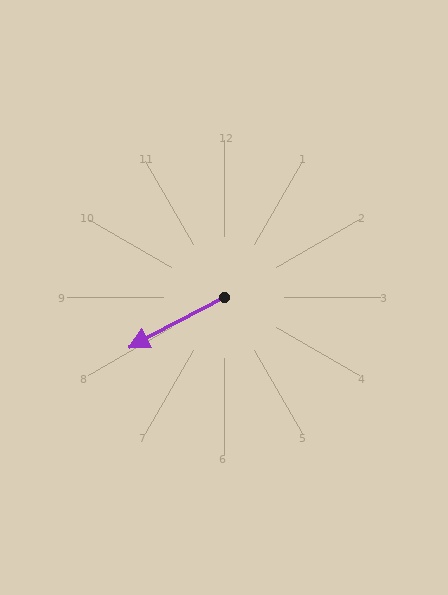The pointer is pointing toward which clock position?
Roughly 8 o'clock.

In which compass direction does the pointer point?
Southwest.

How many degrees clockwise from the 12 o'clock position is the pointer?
Approximately 242 degrees.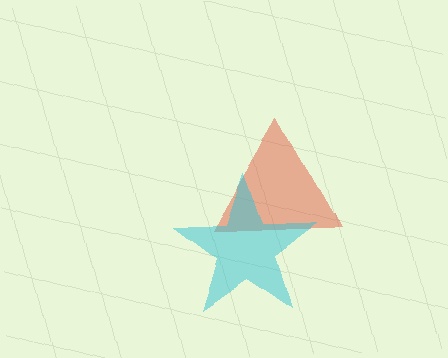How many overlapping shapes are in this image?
There are 2 overlapping shapes in the image.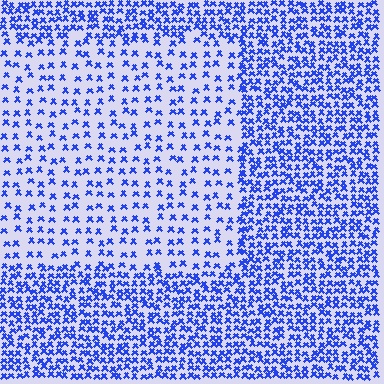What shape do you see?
I see a rectangle.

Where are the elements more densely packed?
The elements are more densely packed outside the rectangle boundary.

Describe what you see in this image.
The image contains small blue elements arranged at two different densities. A rectangle-shaped region is visible where the elements are less densely packed than the surrounding area.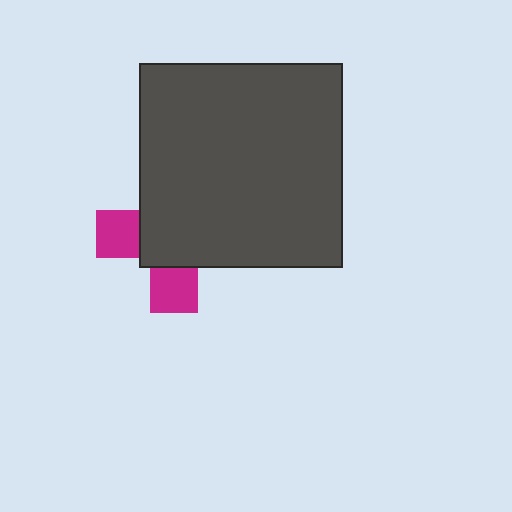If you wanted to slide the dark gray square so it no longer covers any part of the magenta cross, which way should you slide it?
Slide it toward the upper-right — that is the most direct way to separate the two shapes.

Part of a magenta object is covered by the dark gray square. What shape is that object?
It is a cross.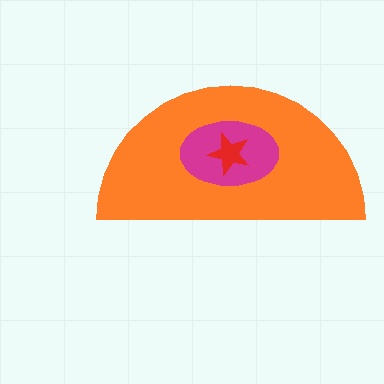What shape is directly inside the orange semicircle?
The magenta ellipse.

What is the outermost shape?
The orange semicircle.